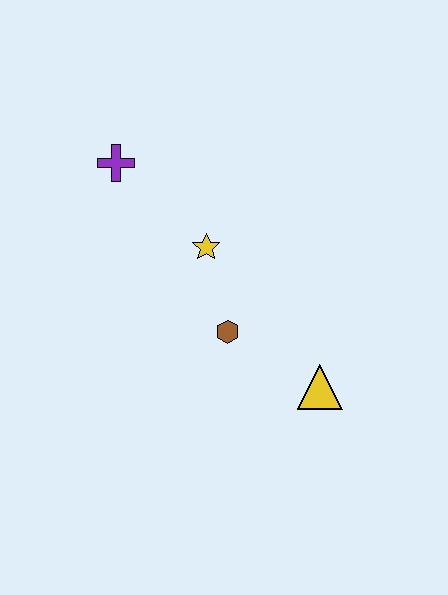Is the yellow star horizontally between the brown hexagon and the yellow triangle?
No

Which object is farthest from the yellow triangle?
The purple cross is farthest from the yellow triangle.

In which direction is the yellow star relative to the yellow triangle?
The yellow star is above the yellow triangle.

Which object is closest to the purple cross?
The yellow star is closest to the purple cross.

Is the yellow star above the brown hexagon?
Yes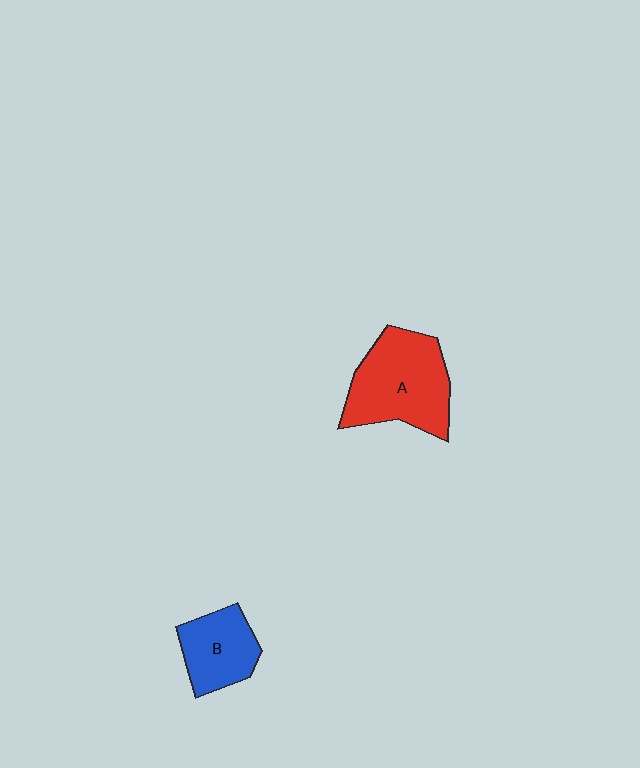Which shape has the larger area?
Shape A (red).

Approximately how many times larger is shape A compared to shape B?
Approximately 1.6 times.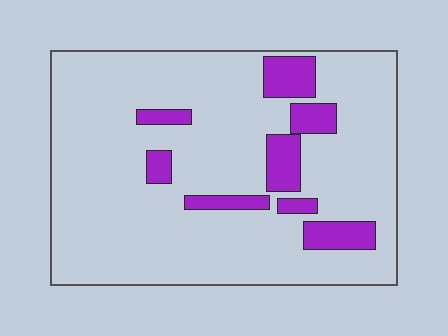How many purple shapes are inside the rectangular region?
8.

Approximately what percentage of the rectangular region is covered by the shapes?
Approximately 15%.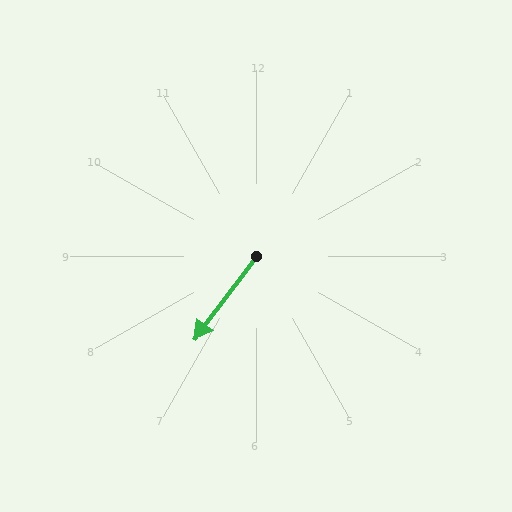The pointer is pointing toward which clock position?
Roughly 7 o'clock.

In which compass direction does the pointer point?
Southwest.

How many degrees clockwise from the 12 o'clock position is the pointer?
Approximately 217 degrees.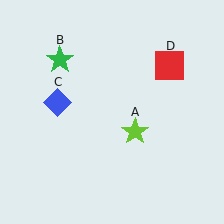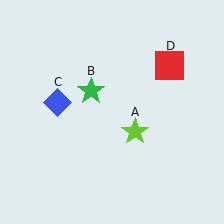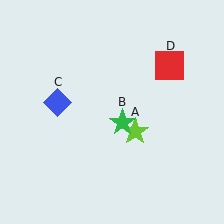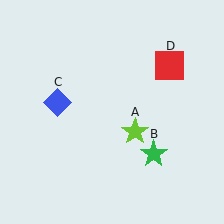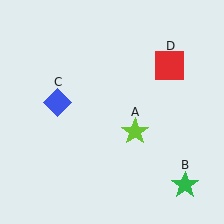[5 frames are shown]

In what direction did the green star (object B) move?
The green star (object B) moved down and to the right.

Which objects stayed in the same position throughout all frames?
Lime star (object A) and blue diamond (object C) and red square (object D) remained stationary.